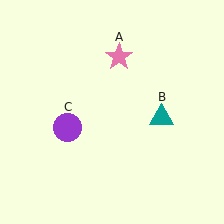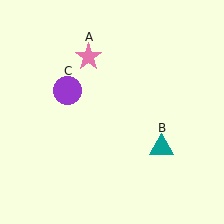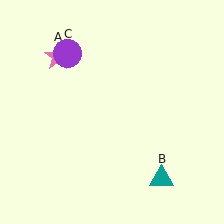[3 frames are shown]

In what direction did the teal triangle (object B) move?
The teal triangle (object B) moved down.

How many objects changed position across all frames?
3 objects changed position: pink star (object A), teal triangle (object B), purple circle (object C).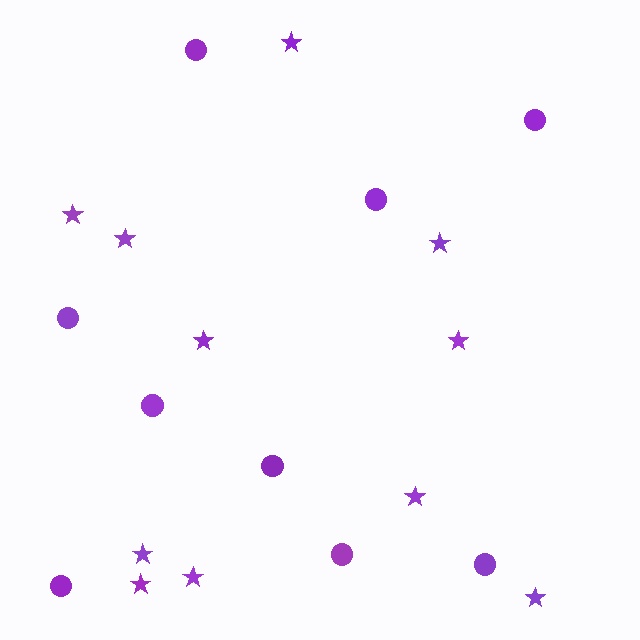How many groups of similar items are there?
There are 2 groups: one group of circles (9) and one group of stars (11).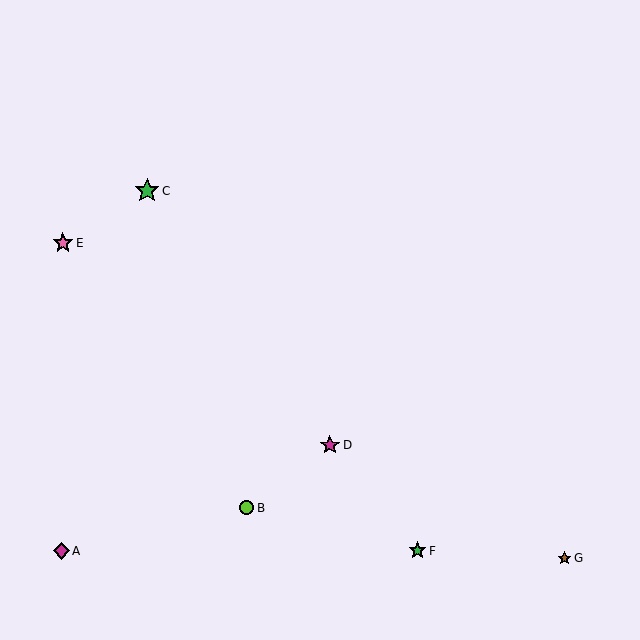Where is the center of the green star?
The center of the green star is at (147, 191).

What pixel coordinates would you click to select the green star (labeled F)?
Click at (417, 551) to select the green star F.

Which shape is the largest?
The green star (labeled C) is the largest.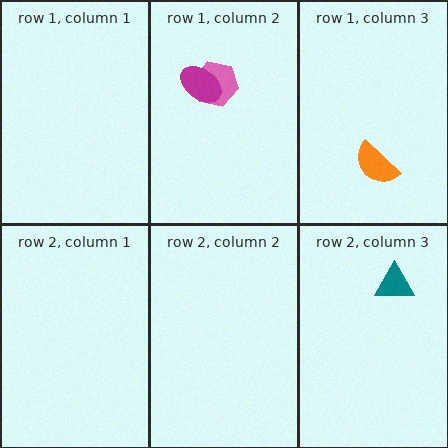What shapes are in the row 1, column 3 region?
The orange semicircle.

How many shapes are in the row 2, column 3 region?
1.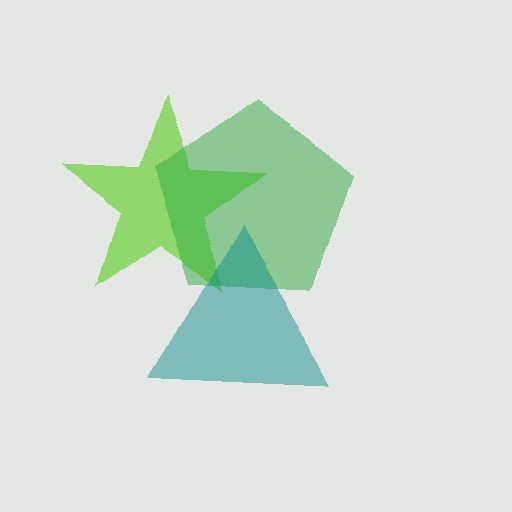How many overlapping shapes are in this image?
There are 3 overlapping shapes in the image.